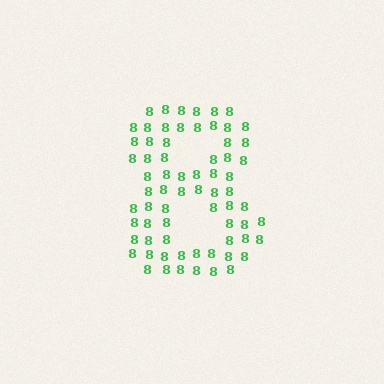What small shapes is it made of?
It is made of small digit 8's.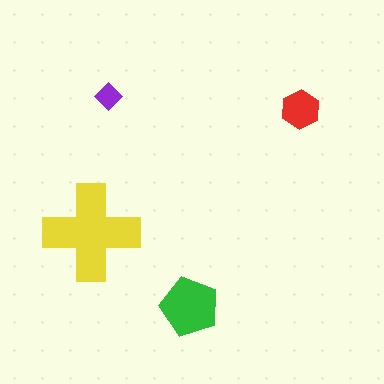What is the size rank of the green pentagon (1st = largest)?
2nd.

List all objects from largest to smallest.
The yellow cross, the green pentagon, the red hexagon, the purple diamond.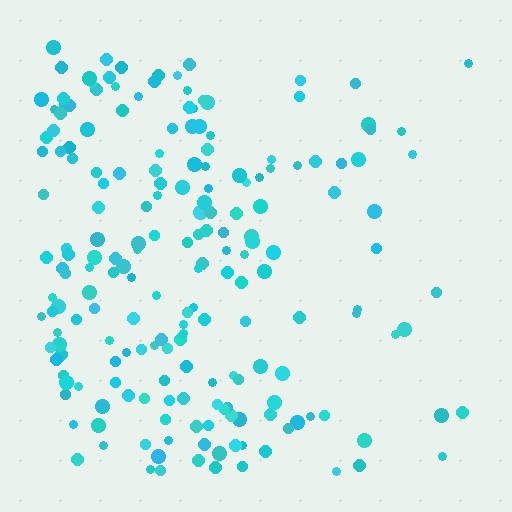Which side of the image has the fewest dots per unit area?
The right.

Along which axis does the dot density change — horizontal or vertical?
Horizontal.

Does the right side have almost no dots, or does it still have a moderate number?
Still a moderate number, just noticeably fewer than the left.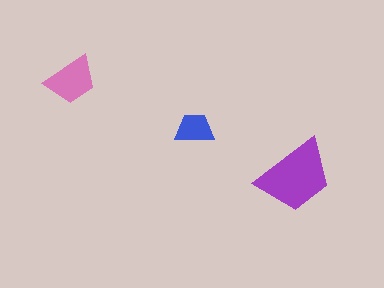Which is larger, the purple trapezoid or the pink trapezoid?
The purple one.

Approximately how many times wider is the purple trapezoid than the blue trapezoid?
About 2 times wider.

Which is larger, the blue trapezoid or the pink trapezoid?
The pink one.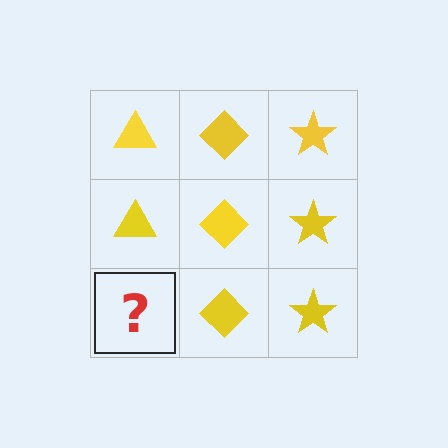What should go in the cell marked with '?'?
The missing cell should contain a yellow triangle.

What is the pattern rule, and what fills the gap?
The rule is that each column has a consistent shape. The gap should be filled with a yellow triangle.